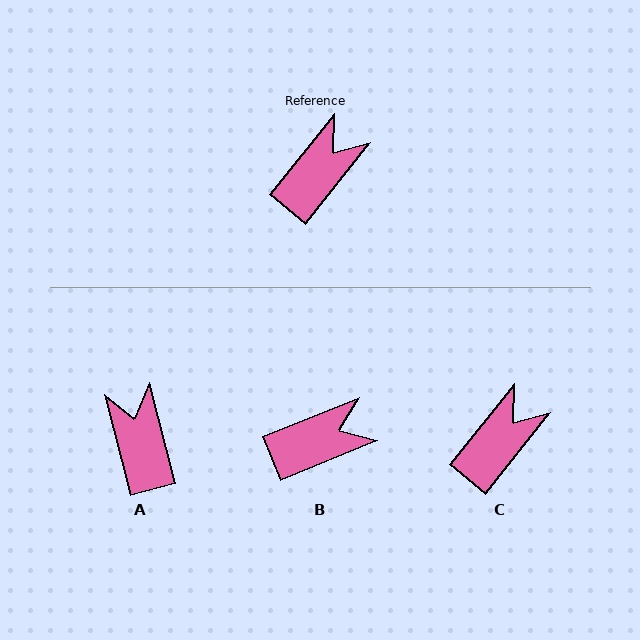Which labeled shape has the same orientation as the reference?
C.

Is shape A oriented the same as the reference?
No, it is off by about 53 degrees.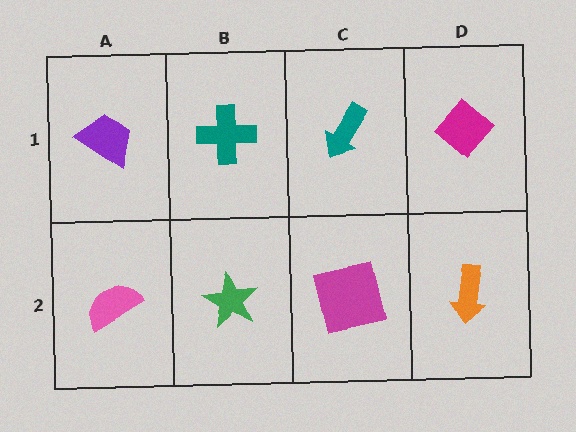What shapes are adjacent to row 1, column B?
A green star (row 2, column B), a purple trapezoid (row 1, column A), a teal arrow (row 1, column C).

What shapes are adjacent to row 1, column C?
A magenta square (row 2, column C), a teal cross (row 1, column B), a magenta diamond (row 1, column D).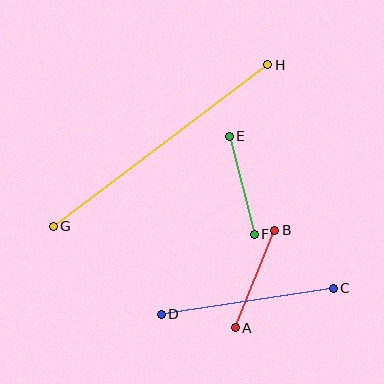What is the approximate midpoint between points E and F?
The midpoint is at approximately (242, 185) pixels.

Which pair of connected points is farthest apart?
Points G and H are farthest apart.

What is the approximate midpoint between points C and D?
The midpoint is at approximately (247, 301) pixels.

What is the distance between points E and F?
The distance is approximately 101 pixels.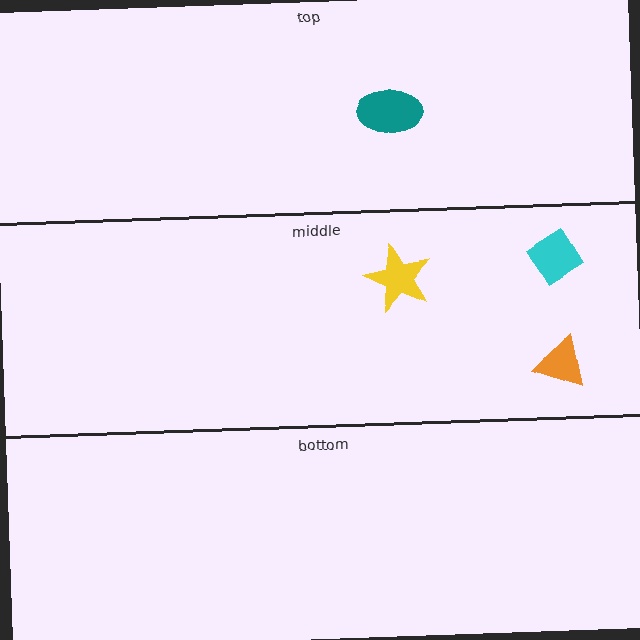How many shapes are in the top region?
1.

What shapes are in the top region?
The teal ellipse.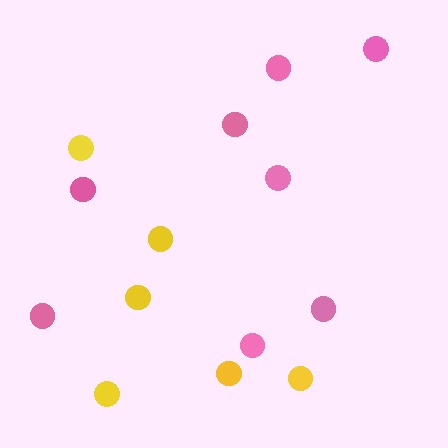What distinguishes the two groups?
There are 2 groups: one group of yellow circles (6) and one group of pink circles (8).